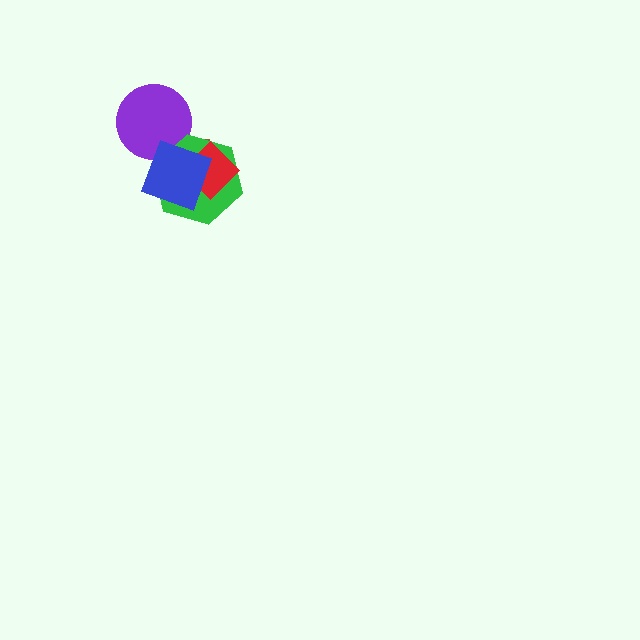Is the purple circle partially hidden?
Yes, it is partially covered by another shape.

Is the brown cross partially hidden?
Yes, it is partially covered by another shape.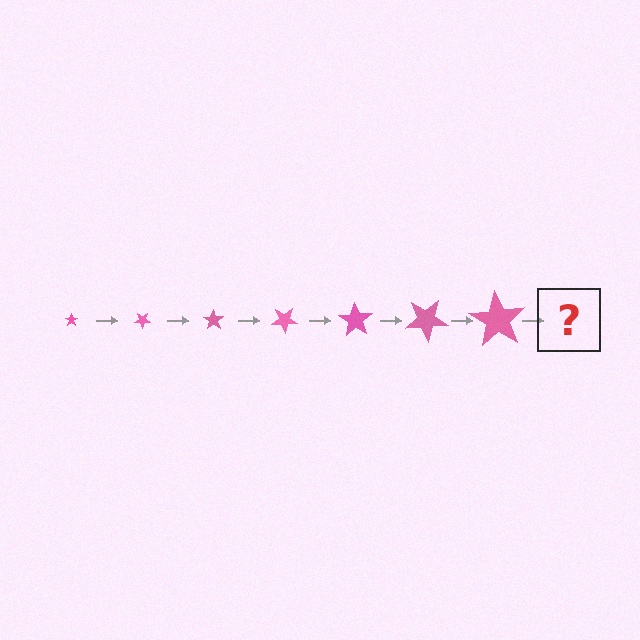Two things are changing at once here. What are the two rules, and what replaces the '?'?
The two rules are that the star grows larger each step and it rotates 35 degrees each step. The '?' should be a star, larger than the previous one and rotated 245 degrees from the start.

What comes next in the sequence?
The next element should be a star, larger than the previous one and rotated 245 degrees from the start.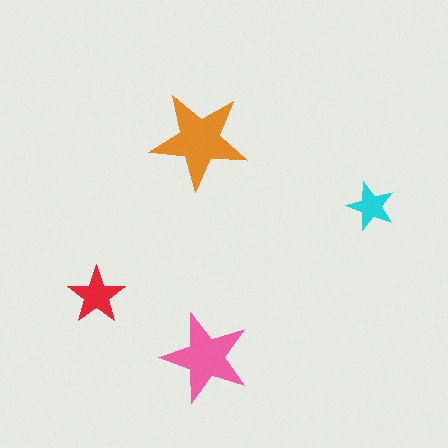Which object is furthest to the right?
The cyan star is rightmost.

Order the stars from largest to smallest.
the orange one, the pink one, the red one, the cyan one.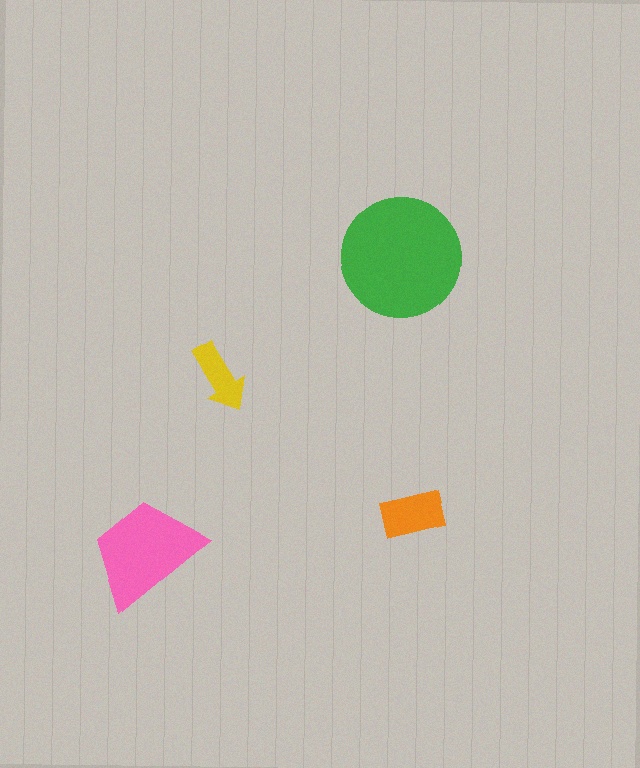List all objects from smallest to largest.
The yellow arrow, the orange rectangle, the pink trapezoid, the green circle.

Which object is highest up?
The green circle is topmost.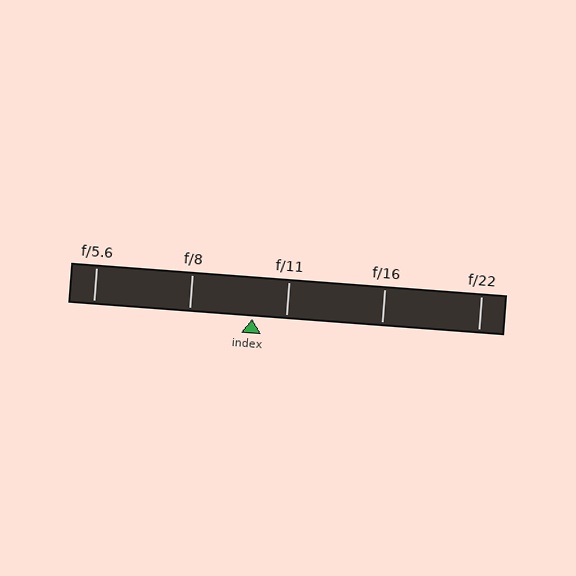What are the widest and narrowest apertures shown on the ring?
The widest aperture shown is f/5.6 and the narrowest is f/22.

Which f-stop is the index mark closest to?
The index mark is closest to f/11.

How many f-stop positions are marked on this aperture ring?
There are 5 f-stop positions marked.